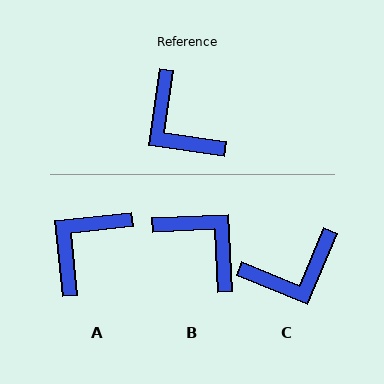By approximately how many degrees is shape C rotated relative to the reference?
Approximately 76 degrees counter-clockwise.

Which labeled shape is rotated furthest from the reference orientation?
B, about 169 degrees away.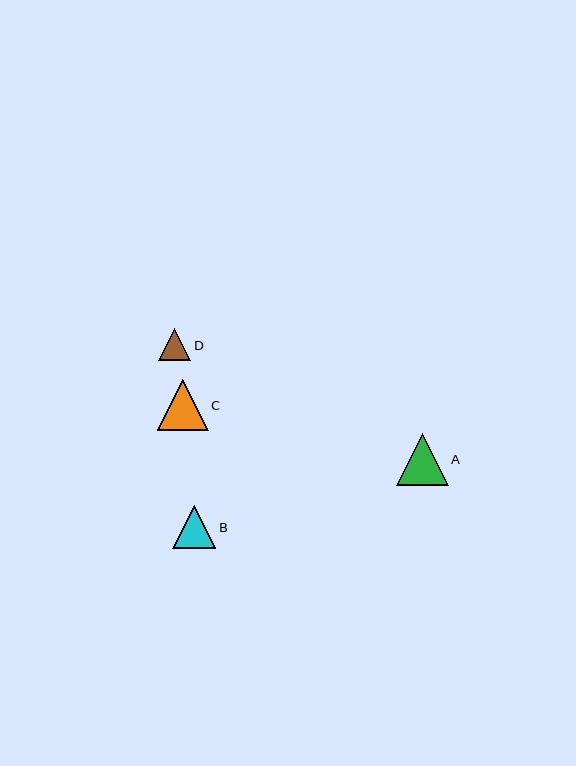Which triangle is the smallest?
Triangle D is the smallest with a size of approximately 32 pixels.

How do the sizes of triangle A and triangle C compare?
Triangle A and triangle C are approximately the same size.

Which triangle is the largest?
Triangle A is the largest with a size of approximately 52 pixels.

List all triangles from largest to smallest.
From largest to smallest: A, C, B, D.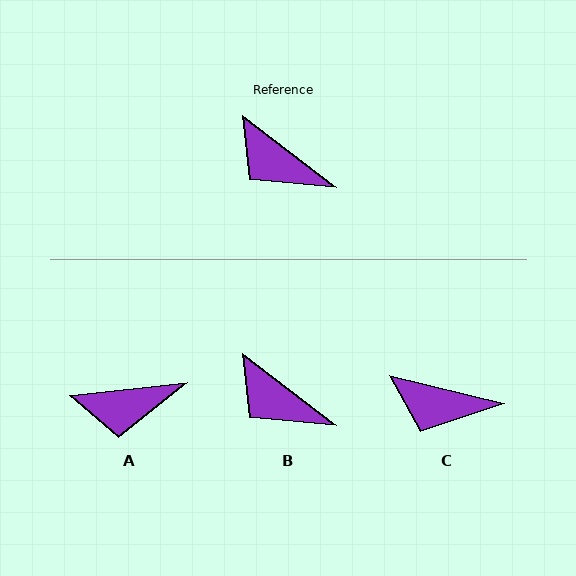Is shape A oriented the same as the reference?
No, it is off by about 44 degrees.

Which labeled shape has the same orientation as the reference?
B.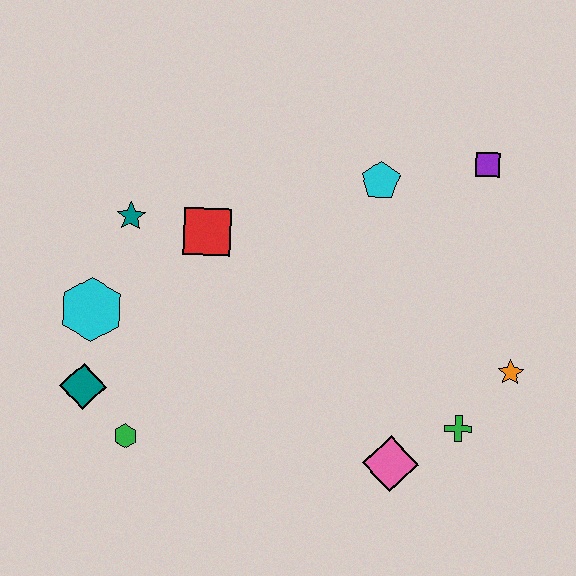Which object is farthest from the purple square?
The teal diamond is farthest from the purple square.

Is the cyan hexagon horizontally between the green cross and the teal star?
No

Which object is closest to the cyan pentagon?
The purple square is closest to the cyan pentagon.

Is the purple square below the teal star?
No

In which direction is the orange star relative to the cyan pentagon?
The orange star is below the cyan pentagon.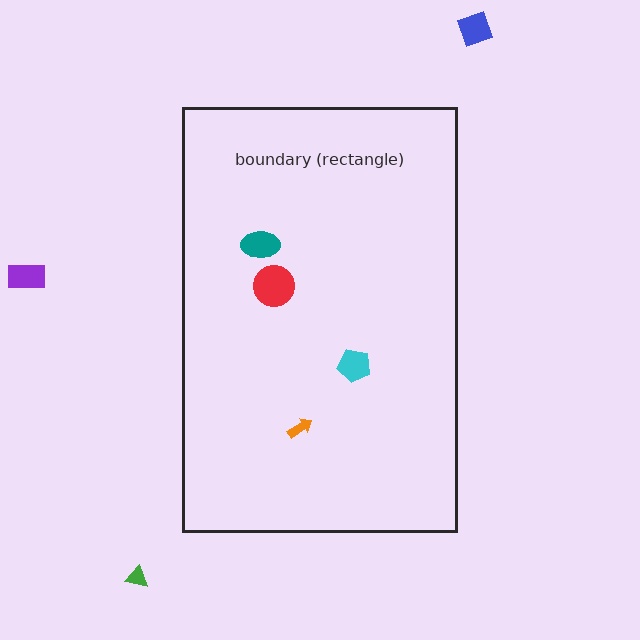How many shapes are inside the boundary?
4 inside, 3 outside.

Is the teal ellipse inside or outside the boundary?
Inside.